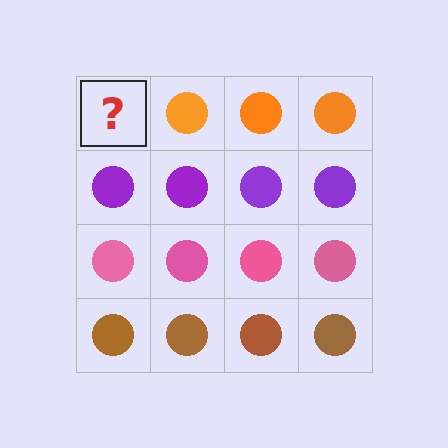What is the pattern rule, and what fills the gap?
The rule is that each row has a consistent color. The gap should be filled with an orange circle.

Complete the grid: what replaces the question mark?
The question mark should be replaced with an orange circle.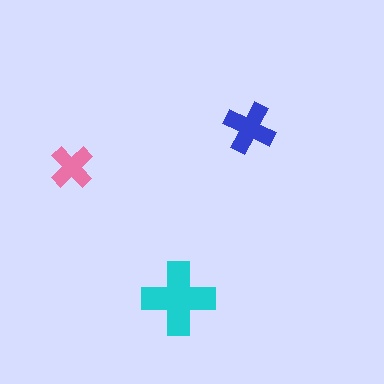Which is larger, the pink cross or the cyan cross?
The cyan one.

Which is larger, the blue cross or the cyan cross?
The cyan one.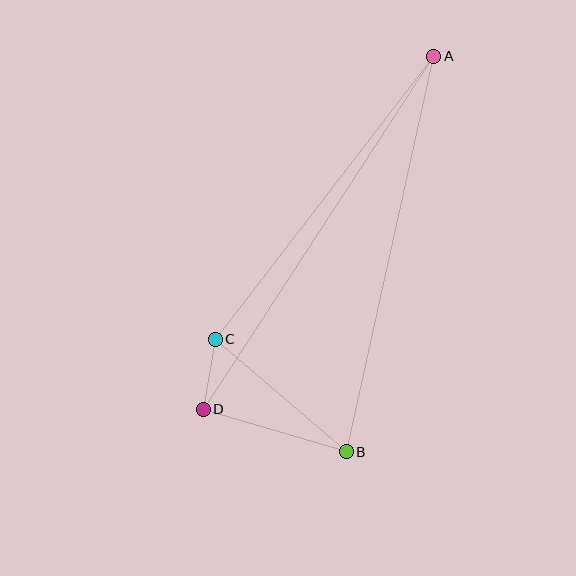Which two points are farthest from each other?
Points A and D are farthest from each other.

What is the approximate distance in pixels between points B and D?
The distance between B and D is approximately 149 pixels.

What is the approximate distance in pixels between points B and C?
The distance between B and C is approximately 172 pixels.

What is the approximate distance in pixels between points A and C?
The distance between A and C is approximately 358 pixels.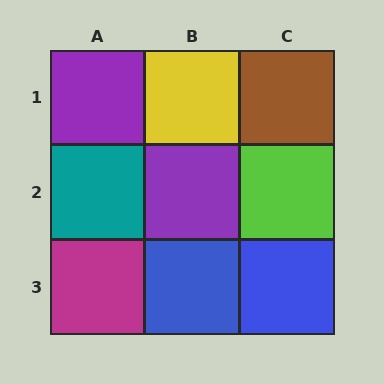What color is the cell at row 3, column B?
Blue.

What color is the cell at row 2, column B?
Purple.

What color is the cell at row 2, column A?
Teal.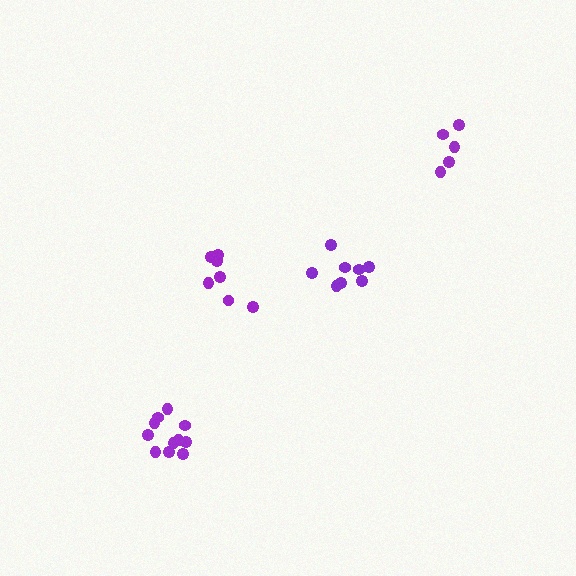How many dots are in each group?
Group 1: 8 dots, Group 2: 7 dots, Group 3: 5 dots, Group 4: 11 dots (31 total).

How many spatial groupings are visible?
There are 4 spatial groupings.